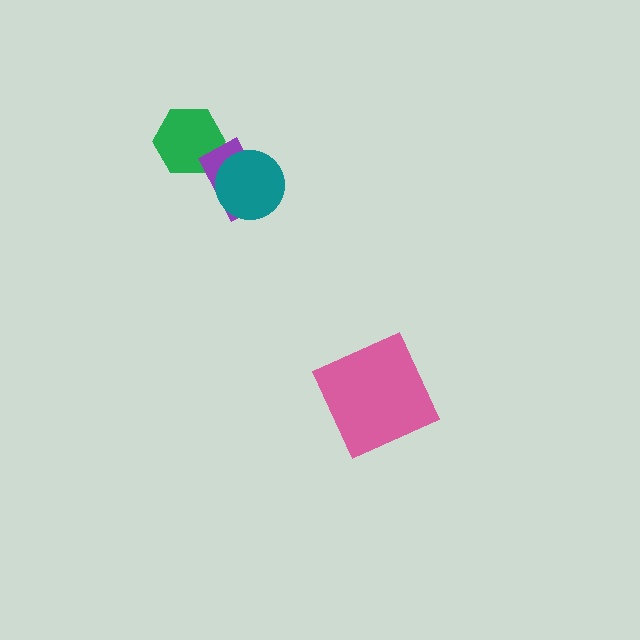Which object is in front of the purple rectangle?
The teal circle is in front of the purple rectangle.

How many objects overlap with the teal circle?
1 object overlaps with the teal circle.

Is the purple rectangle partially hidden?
Yes, it is partially covered by another shape.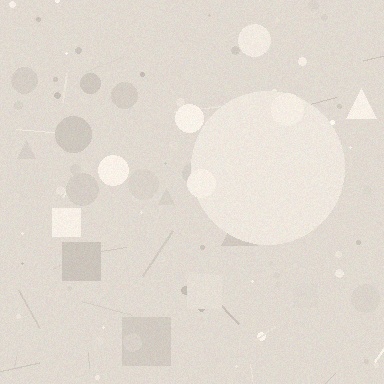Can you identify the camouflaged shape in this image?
The camouflaged shape is a circle.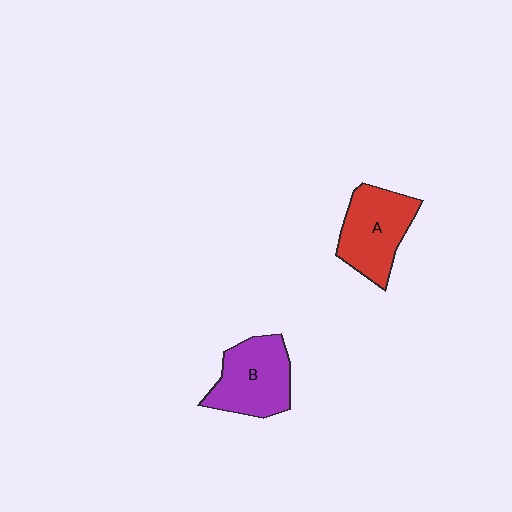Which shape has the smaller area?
Shape B (purple).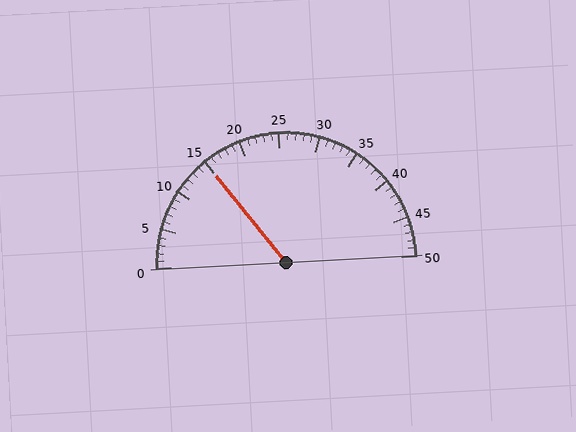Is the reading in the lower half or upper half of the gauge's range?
The reading is in the lower half of the range (0 to 50).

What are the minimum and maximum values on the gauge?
The gauge ranges from 0 to 50.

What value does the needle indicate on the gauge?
The needle indicates approximately 15.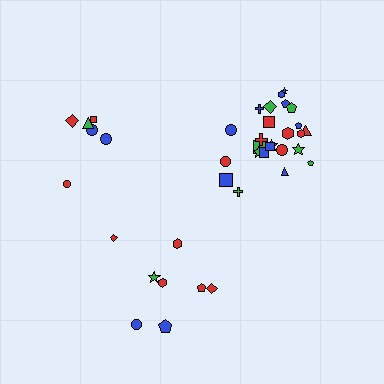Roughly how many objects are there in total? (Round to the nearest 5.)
Roughly 40 objects in total.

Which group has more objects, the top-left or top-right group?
The top-right group.